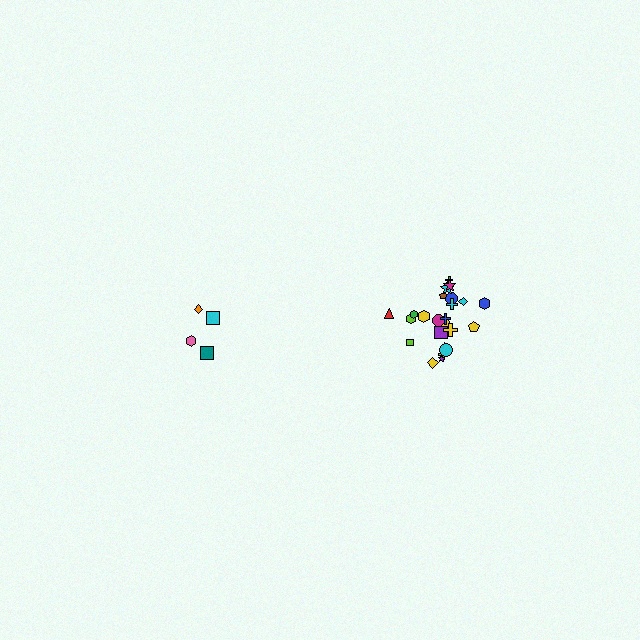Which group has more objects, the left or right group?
The right group.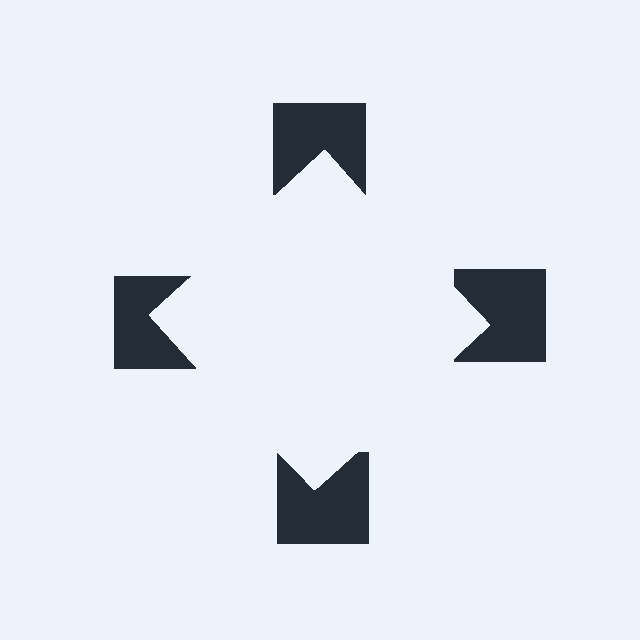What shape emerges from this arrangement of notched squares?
An illusory square — its edges are inferred from the aligned wedge cuts in the notched squares, not physically drawn.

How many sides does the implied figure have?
4 sides.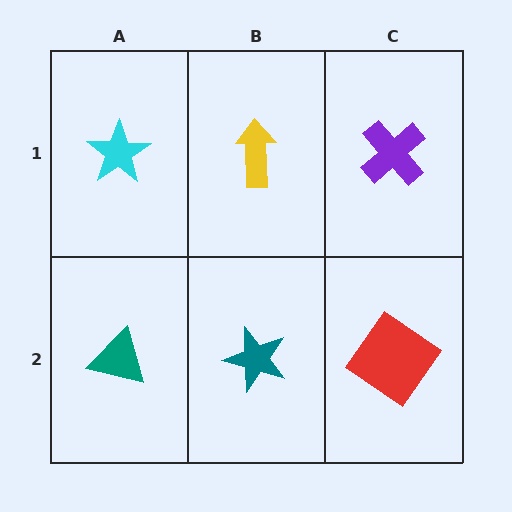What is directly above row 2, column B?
A yellow arrow.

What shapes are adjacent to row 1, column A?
A teal triangle (row 2, column A), a yellow arrow (row 1, column B).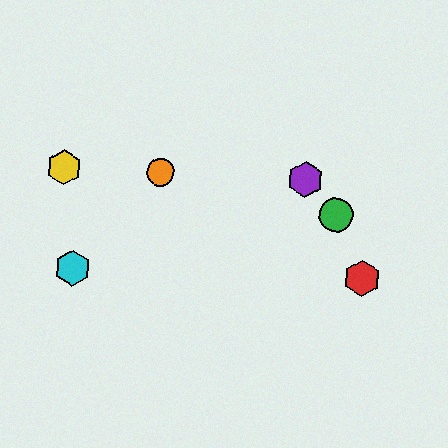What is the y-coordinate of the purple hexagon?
The purple hexagon is at y≈179.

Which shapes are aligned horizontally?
The blue hexagon, the yellow hexagon, the purple hexagon, the orange circle are aligned horizontally.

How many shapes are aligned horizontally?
4 shapes (the blue hexagon, the yellow hexagon, the purple hexagon, the orange circle) are aligned horizontally.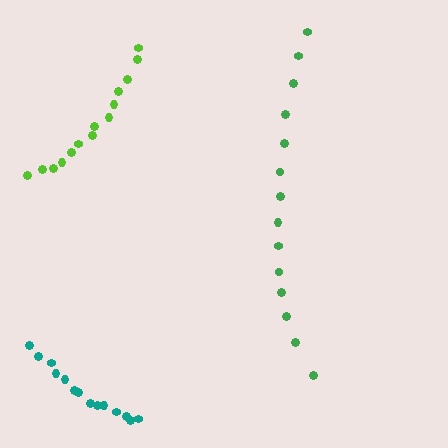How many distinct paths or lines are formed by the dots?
There are 3 distinct paths.